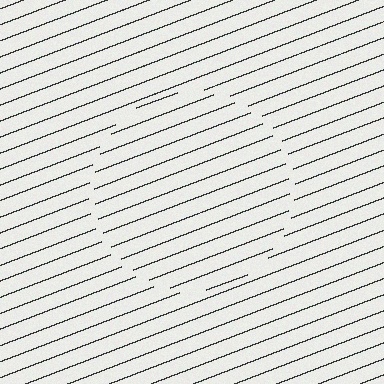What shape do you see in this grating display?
An illusory circle. The interior of the shape contains the same grating, shifted by half a period — the contour is defined by the phase discontinuity where line-ends from the inner and outer gratings abut.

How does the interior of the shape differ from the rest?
The interior of the shape contains the same grating, shifted by half a period — the contour is defined by the phase discontinuity where line-ends from the inner and outer gratings abut.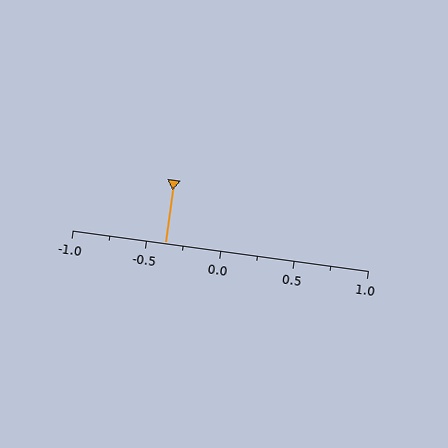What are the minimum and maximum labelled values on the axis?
The axis runs from -1.0 to 1.0.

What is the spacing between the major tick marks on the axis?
The major ticks are spaced 0.5 apart.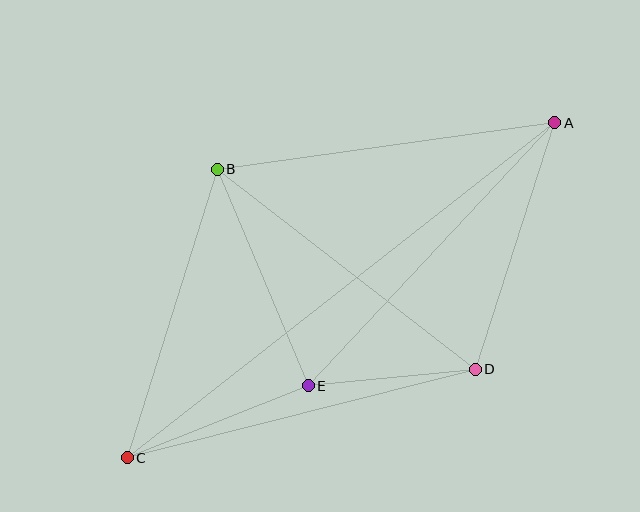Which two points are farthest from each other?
Points A and C are farthest from each other.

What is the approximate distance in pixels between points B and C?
The distance between B and C is approximately 302 pixels.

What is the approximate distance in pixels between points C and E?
The distance between C and E is approximately 195 pixels.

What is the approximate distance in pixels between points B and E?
The distance between B and E is approximately 235 pixels.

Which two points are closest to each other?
Points D and E are closest to each other.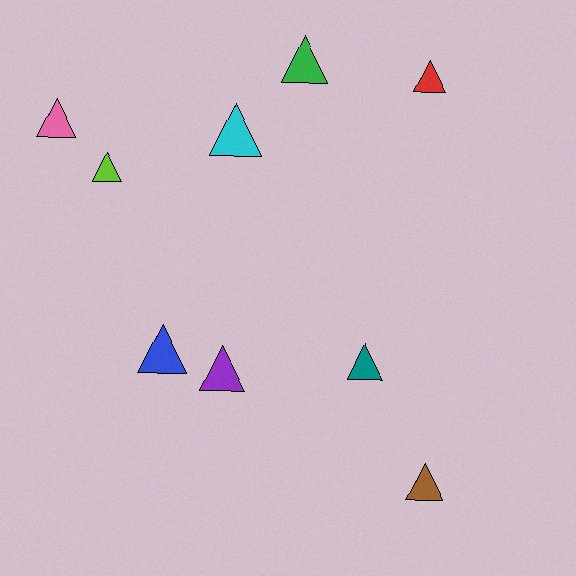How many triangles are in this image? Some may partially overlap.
There are 9 triangles.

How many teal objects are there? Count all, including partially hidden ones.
There is 1 teal object.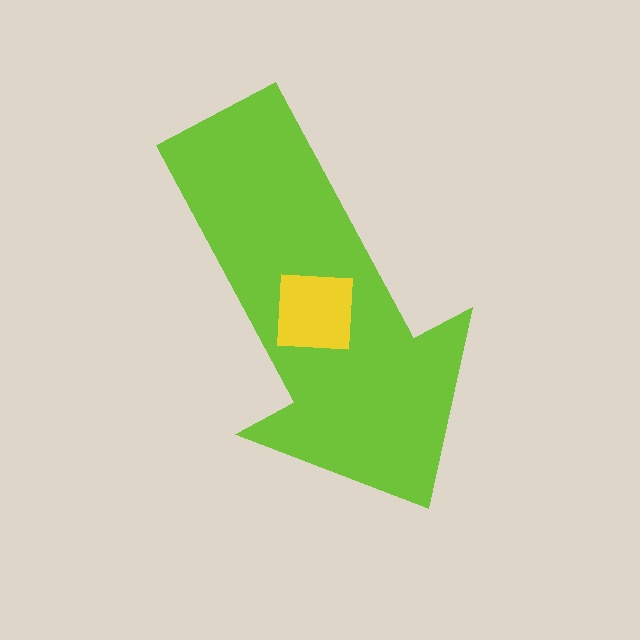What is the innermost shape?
The yellow square.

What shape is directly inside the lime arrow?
The yellow square.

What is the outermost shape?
The lime arrow.